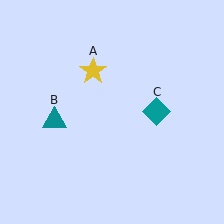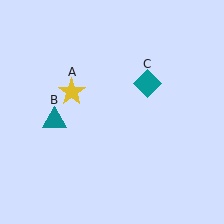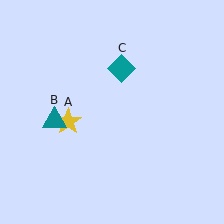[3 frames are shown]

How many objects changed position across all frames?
2 objects changed position: yellow star (object A), teal diamond (object C).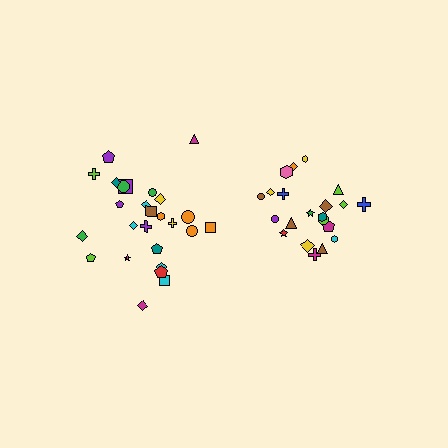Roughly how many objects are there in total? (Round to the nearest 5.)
Roughly 45 objects in total.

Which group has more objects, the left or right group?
The left group.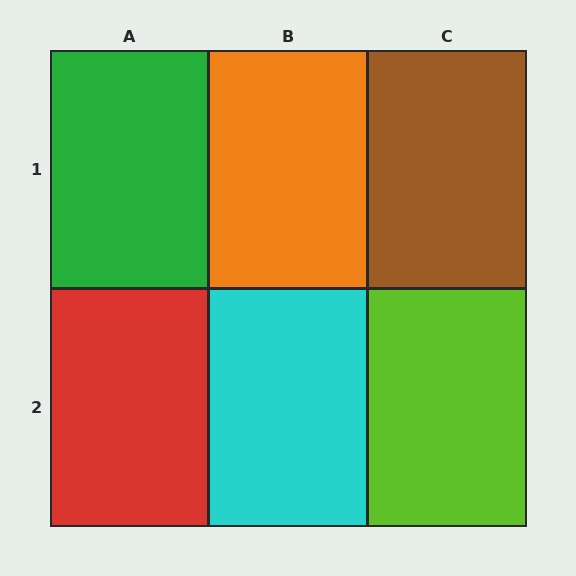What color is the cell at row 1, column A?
Green.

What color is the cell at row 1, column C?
Brown.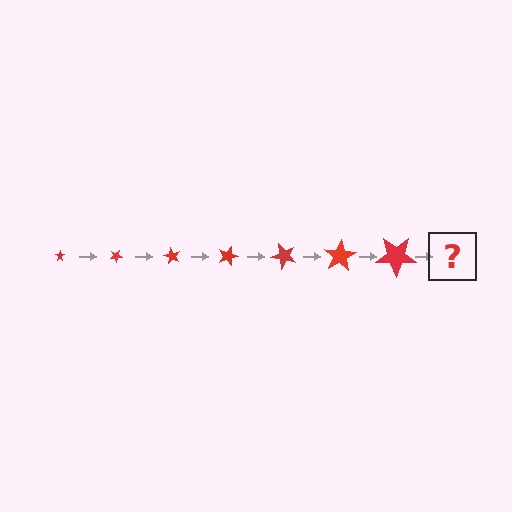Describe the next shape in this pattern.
It should be a star, larger than the previous one and rotated 210 degrees from the start.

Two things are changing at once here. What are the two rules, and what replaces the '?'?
The two rules are that the star grows larger each step and it rotates 30 degrees each step. The '?' should be a star, larger than the previous one and rotated 210 degrees from the start.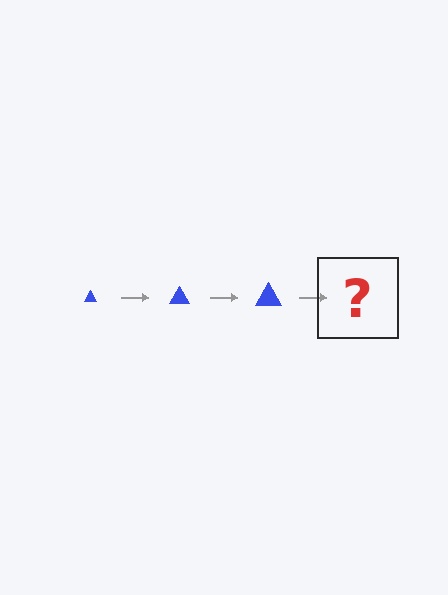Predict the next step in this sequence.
The next step is a blue triangle, larger than the previous one.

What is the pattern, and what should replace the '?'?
The pattern is that the triangle gets progressively larger each step. The '?' should be a blue triangle, larger than the previous one.